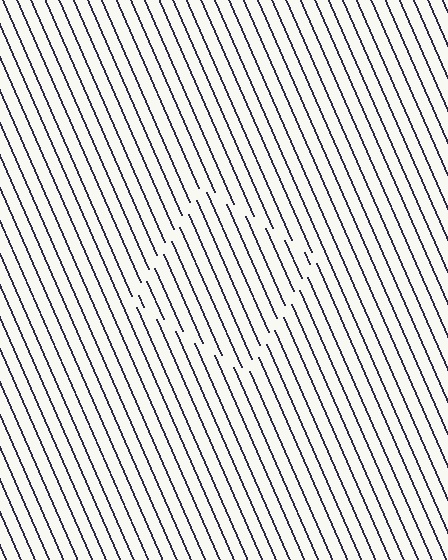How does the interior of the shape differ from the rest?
The interior of the shape contains the same grating, shifted by half a period — the contour is defined by the phase discontinuity where line-ends from the inner and outer gratings abut.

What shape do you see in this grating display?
An illusory square. The interior of the shape contains the same grating, shifted by half a period — the contour is defined by the phase discontinuity where line-ends from the inner and outer gratings abut.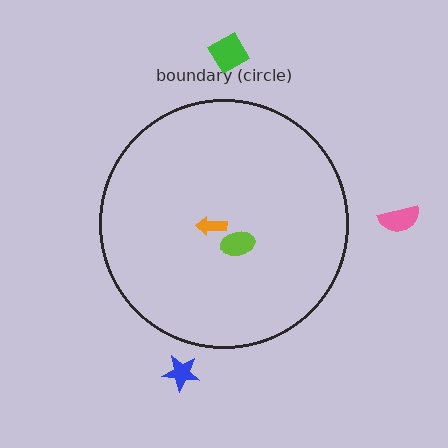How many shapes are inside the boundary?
2 inside, 3 outside.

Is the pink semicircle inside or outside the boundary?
Outside.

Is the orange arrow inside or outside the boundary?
Inside.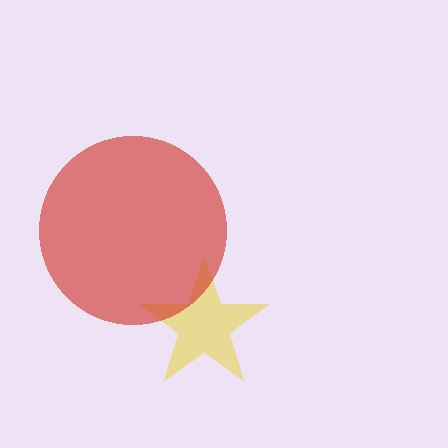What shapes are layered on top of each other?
The layered shapes are: a yellow star, a red circle.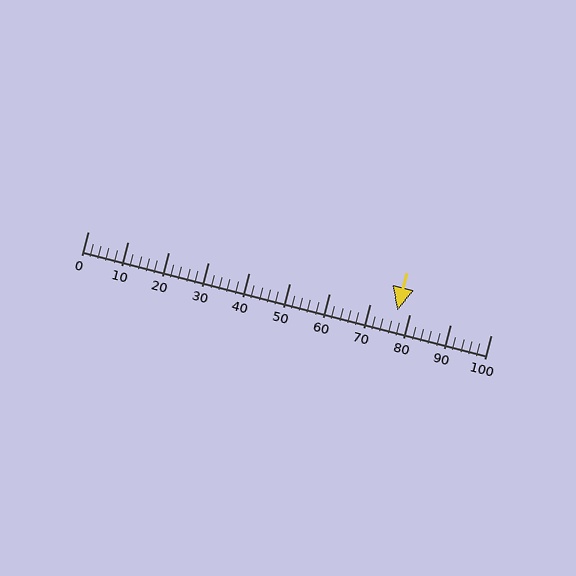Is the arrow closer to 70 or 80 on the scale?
The arrow is closer to 80.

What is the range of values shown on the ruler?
The ruler shows values from 0 to 100.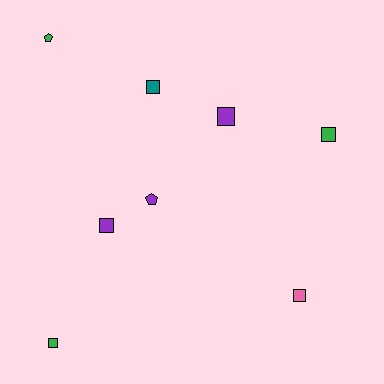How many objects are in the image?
There are 8 objects.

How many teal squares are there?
There is 1 teal square.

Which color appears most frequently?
Purple, with 3 objects.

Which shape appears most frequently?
Square, with 6 objects.